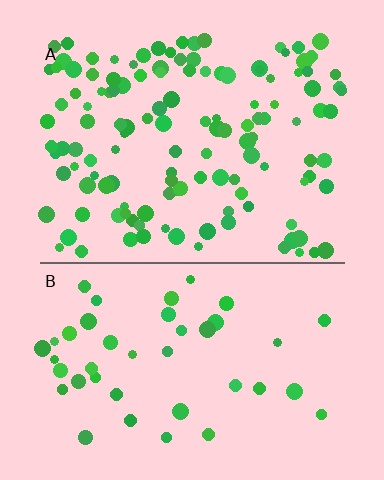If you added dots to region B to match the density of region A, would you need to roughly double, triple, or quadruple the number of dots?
Approximately triple.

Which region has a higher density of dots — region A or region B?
A (the top).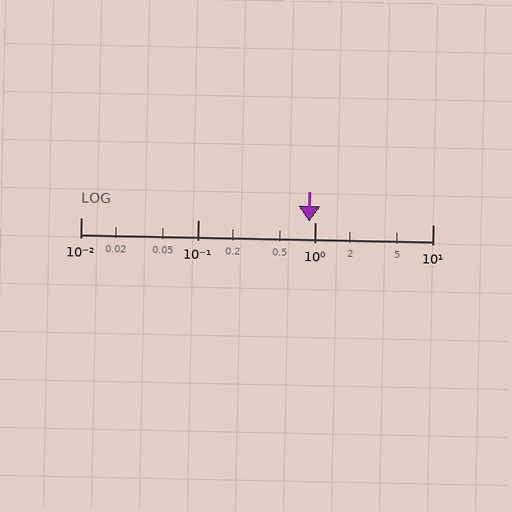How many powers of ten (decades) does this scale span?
The scale spans 3 decades, from 0.01 to 10.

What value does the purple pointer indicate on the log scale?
The pointer indicates approximately 0.89.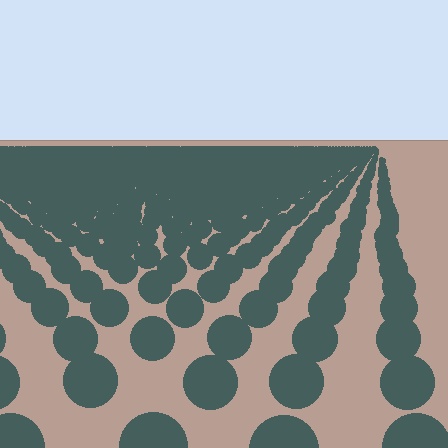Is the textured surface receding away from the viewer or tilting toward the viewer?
The surface is receding away from the viewer. Texture elements get smaller and denser toward the top.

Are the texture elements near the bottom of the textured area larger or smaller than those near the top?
Larger. Near the bottom, elements are closer to the viewer and appear at a bigger on-screen size.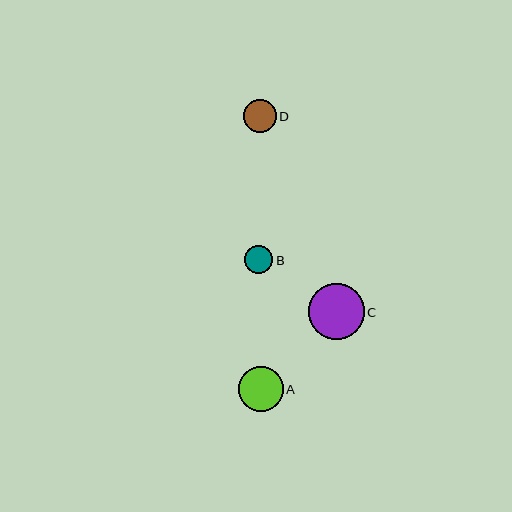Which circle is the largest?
Circle C is the largest with a size of approximately 56 pixels.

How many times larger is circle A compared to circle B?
Circle A is approximately 1.6 times the size of circle B.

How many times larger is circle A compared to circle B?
Circle A is approximately 1.6 times the size of circle B.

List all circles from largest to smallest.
From largest to smallest: C, A, D, B.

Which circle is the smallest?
Circle B is the smallest with a size of approximately 28 pixels.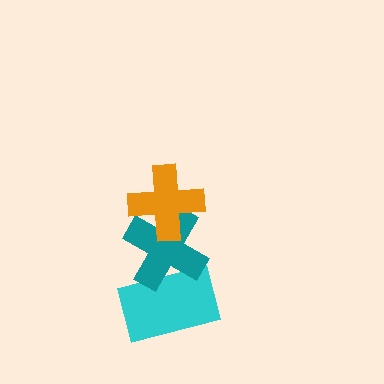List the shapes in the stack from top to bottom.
From top to bottom: the orange cross, the teal cross, the cyan rectangle.